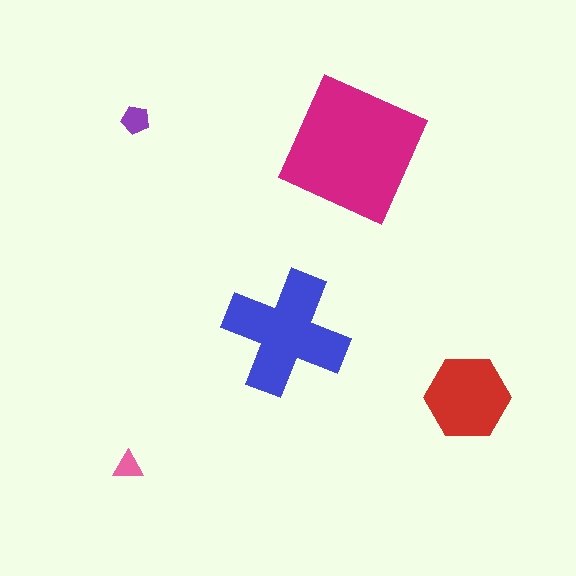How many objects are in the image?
There are 5 objects in the image.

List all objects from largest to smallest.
The magenta square, the blue cross, the red hexagon, the purple pentagon, the pink triangle.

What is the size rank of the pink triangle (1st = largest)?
5th.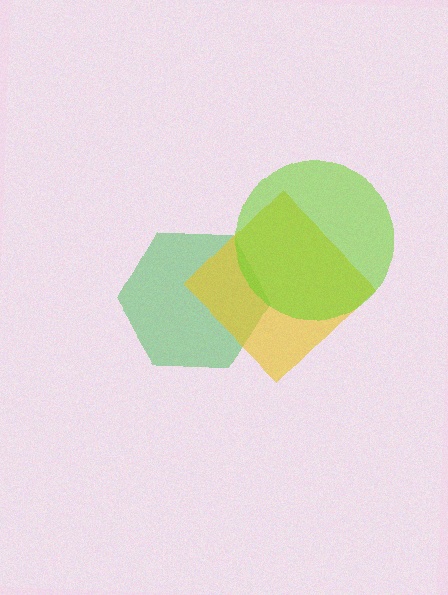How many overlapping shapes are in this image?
There are 3 overlapping shapes in the image.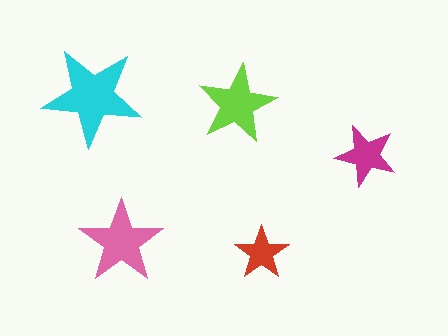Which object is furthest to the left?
The cyan star is leftmost.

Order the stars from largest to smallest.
the cyan one, the pink one, the lime one, the magenta one, the red one.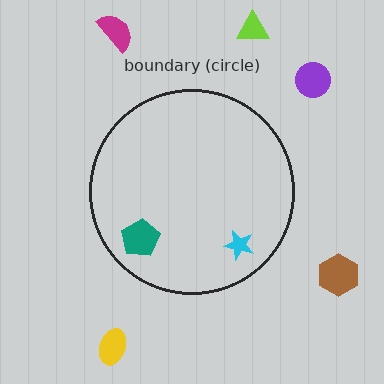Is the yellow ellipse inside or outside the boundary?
Outside.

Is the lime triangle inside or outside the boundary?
Outside.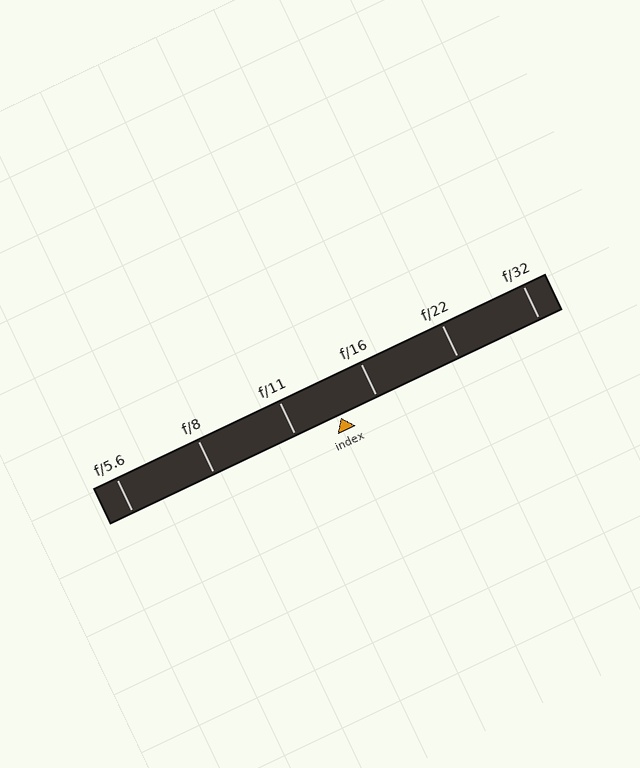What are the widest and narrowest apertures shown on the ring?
The widest aperture shown is f/5.6 and the narrowest is f/32.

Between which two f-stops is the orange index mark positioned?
The index mark is between f/11 and f/16.